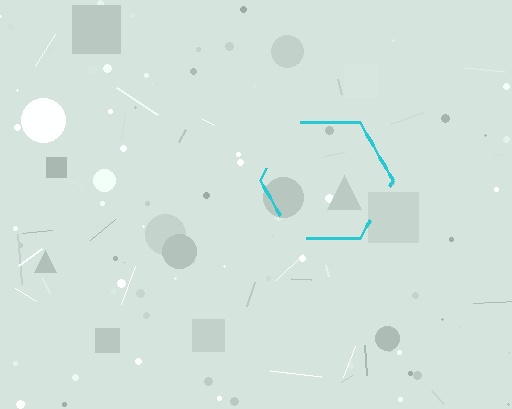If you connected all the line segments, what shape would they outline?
They would outline a hexagon.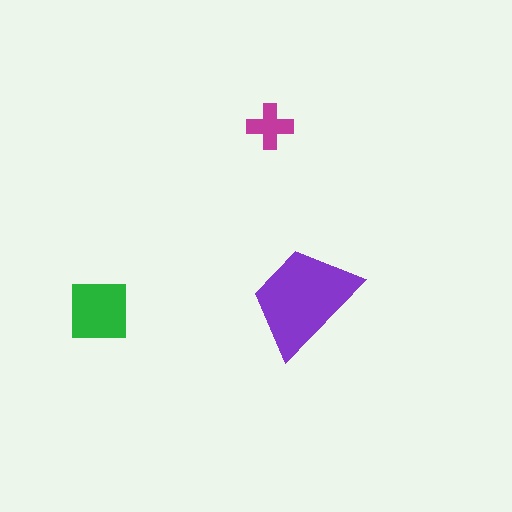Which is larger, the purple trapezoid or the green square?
The purple trapezoid.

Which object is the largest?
The purple trapezoid.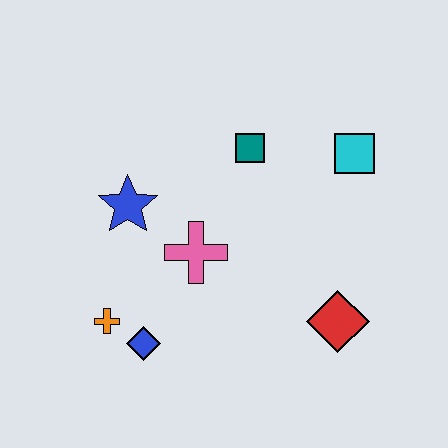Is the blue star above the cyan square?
No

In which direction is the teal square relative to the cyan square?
The teal square is to the left of the cyan square.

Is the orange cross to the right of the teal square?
No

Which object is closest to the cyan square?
The teal square is closest to the cyan square.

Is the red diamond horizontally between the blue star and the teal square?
No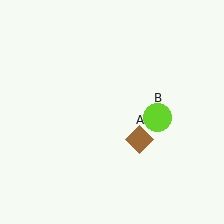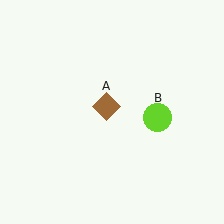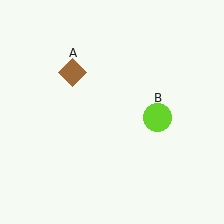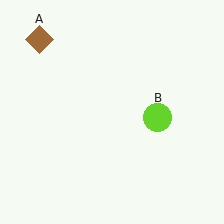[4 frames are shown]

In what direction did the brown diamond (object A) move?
The brown diamond (object A) moved up and to the left.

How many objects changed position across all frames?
1 object changed position: brown diamond (object A).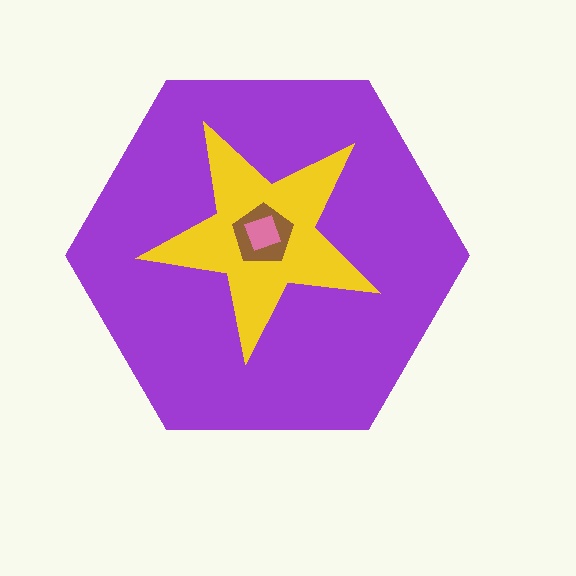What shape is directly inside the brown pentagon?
The pink square.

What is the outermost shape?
The purple hexagon.